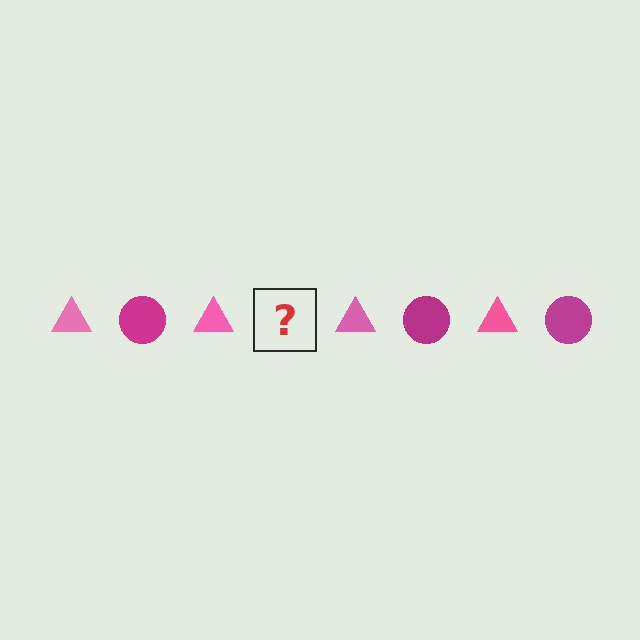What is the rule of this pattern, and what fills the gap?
The rule is that the pattern alternates between pink triangle and magenta circle. The gap should be filled with a magenta circle.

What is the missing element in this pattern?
The missing element is a magenta circle.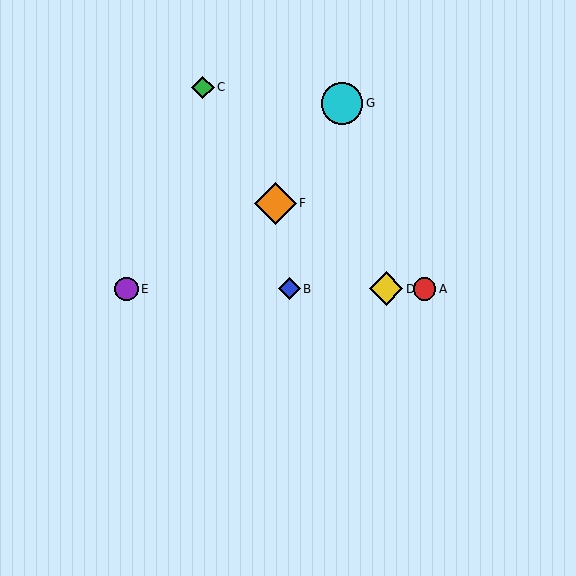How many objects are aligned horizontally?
4 objects (A, B, D, E) are aligned horizontally.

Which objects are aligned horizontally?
Objects A, B, D, E are aligned horizontally.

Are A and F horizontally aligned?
No, A is at y≈289 and F is at y≈203.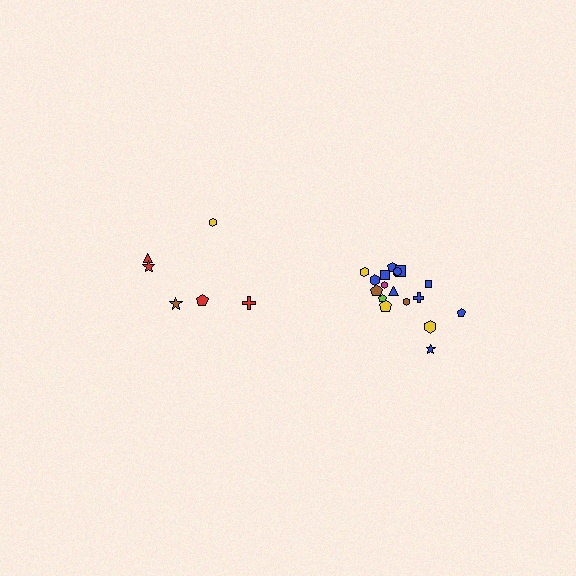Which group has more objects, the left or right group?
The right group.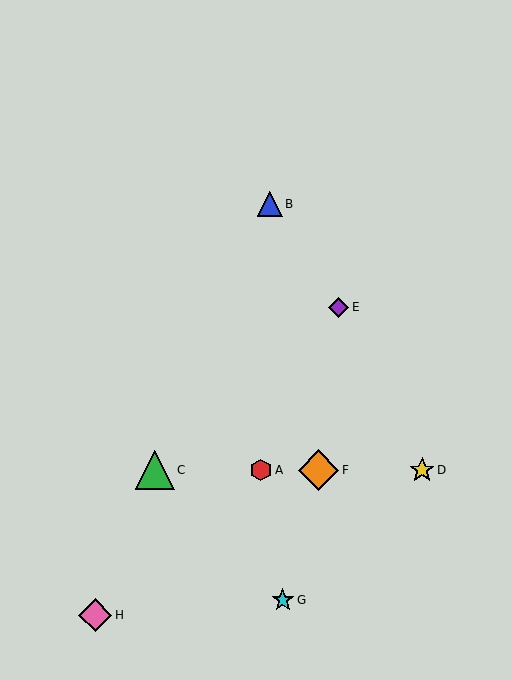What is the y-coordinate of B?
Object B is at y≈204.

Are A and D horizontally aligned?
Yes, both are at y≈470.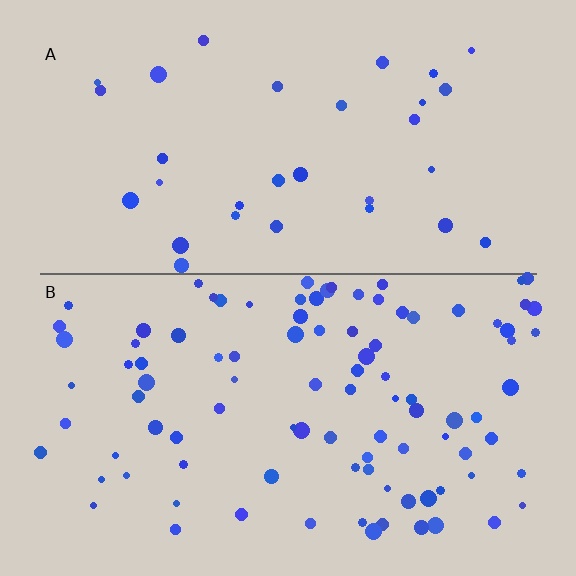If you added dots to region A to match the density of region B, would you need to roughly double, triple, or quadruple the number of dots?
Approximately triple.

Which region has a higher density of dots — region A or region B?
B (the bottom).